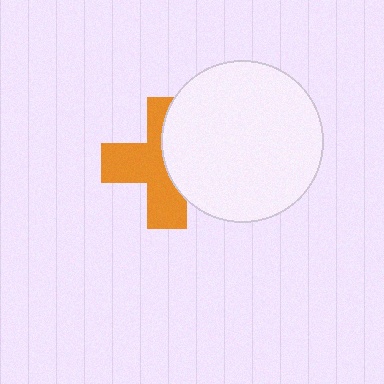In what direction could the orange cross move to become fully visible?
The orange cross could move left. That would shift it out from behind the white circle entirely.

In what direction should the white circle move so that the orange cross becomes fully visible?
The white circle should move right. That is the shortest direction to clear the overlap and leave the orange cross fully visible.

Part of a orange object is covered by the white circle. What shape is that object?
It is a cross.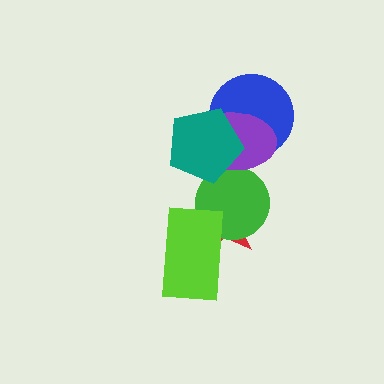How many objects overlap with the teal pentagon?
3 objects overlap with the teal pentagon.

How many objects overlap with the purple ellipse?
3 objects overlap with the purple ellipse.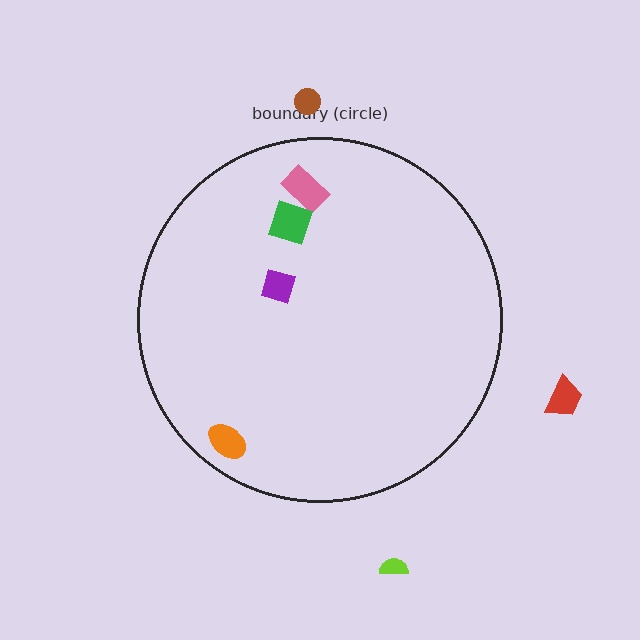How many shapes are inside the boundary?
4 inside, 3 outside.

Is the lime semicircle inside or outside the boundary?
Outside.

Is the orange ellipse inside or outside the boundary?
Inside.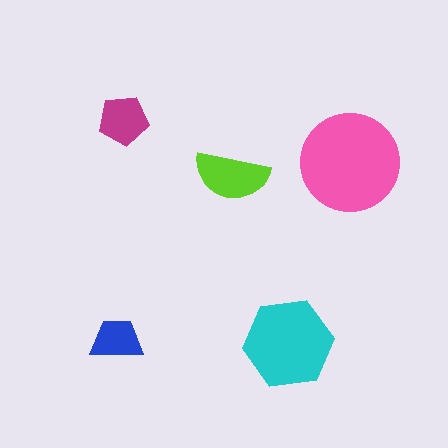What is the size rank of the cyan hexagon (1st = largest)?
2nd.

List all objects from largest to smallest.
The pink circle, the cyan hexagon, the lime semicircle, the magenta pentagon, the blue trapezoid.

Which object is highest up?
The magenta pentagon is topmost.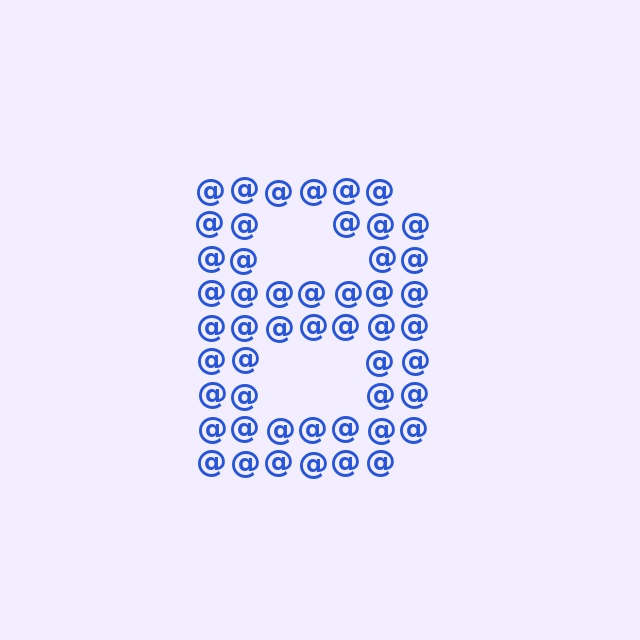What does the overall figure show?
The overall figure shows the letter B.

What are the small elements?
The small elements are at signs.